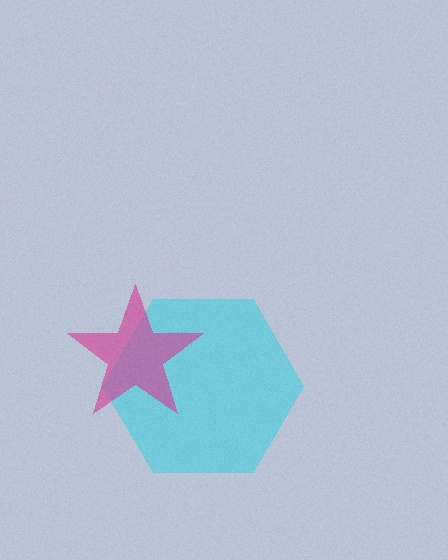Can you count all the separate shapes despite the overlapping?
Yes, there are 2 separate shapes.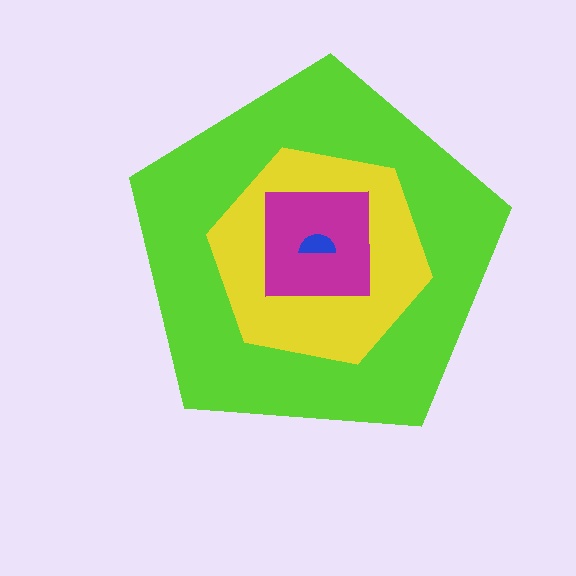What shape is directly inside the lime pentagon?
The yellow hexagon.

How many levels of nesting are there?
4.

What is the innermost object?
The blue semicircle.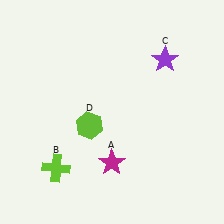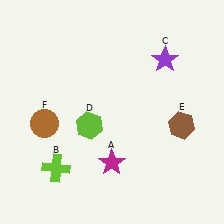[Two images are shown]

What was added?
A brown hexagon (E), a brown circle (F) were added in Image 2.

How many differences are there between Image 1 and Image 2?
There are 2 differences between the two images.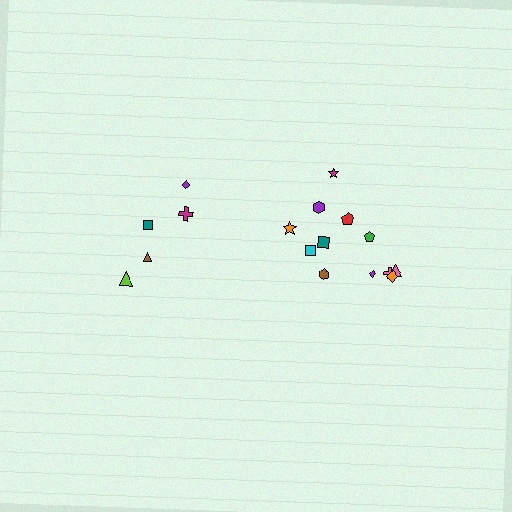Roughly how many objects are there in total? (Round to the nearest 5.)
Roughly 15 objects in total.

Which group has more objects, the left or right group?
The right group.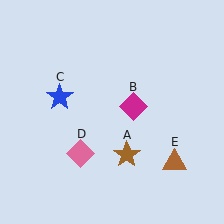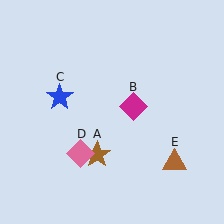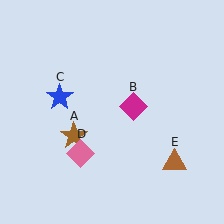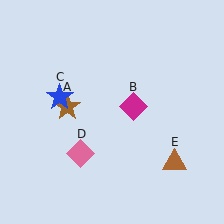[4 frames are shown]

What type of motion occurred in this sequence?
The brown star (object A) rotated clockwise around the center of the scene.